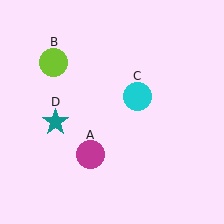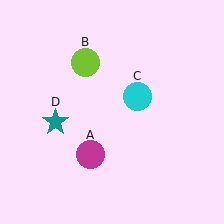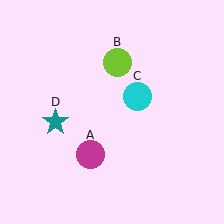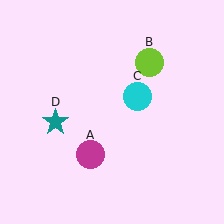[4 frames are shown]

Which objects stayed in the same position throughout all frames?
Magenta circle (object A) and cyan circle (object C) and teal star (object D) remained stationary.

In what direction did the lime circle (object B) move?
The lime circle (object B) moved right.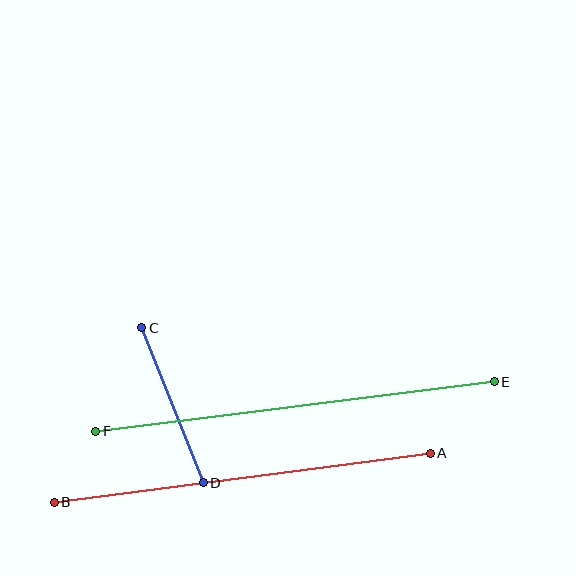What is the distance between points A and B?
The distance is approximately 379 pixels.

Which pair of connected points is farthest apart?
Points E and F are farthest apart.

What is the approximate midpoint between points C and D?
The midpoint is at approximately (172, 405) pixels.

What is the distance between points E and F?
The distance is approximately 401 pixels.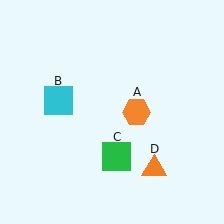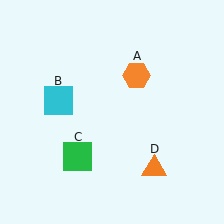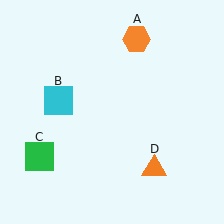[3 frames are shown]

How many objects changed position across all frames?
2 objects changed position: orange hexagon (object A), green square (object C).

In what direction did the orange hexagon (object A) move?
The orange hexagon (object A) moved up.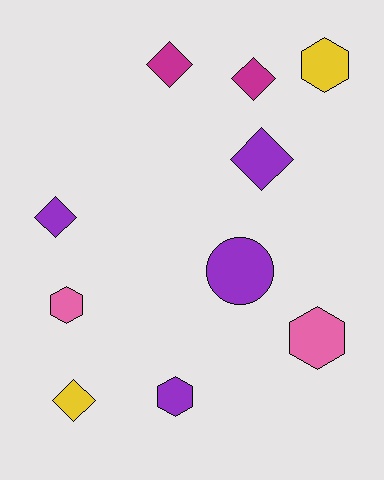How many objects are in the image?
There are 10 objects.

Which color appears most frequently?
Purple, with 4 objects.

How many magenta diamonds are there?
There are 2 magenta diamonds.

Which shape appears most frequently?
Diamond, with 5 objects.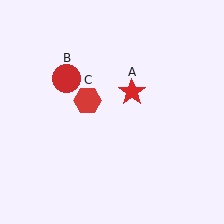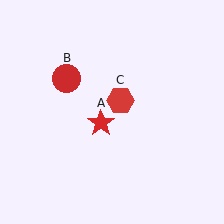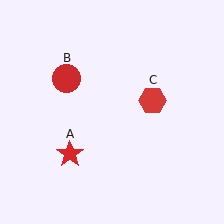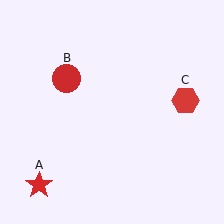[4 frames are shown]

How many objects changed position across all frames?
2 objects changed position: red star (object A), red hexagon (object C).